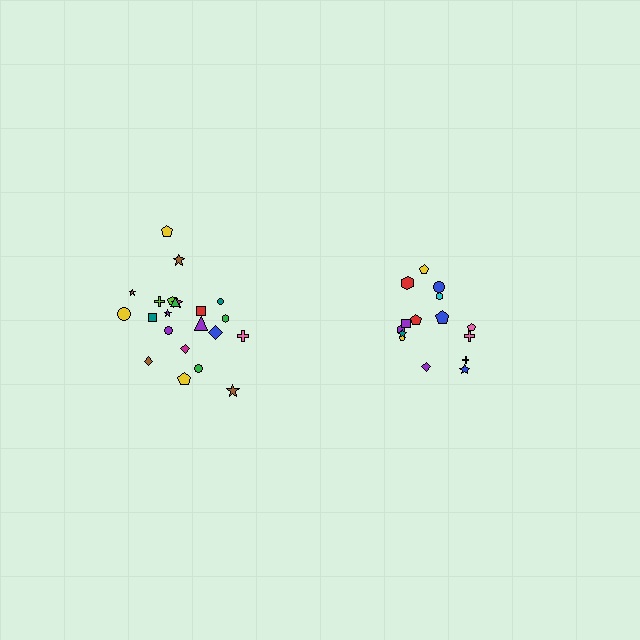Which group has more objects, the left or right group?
The left group.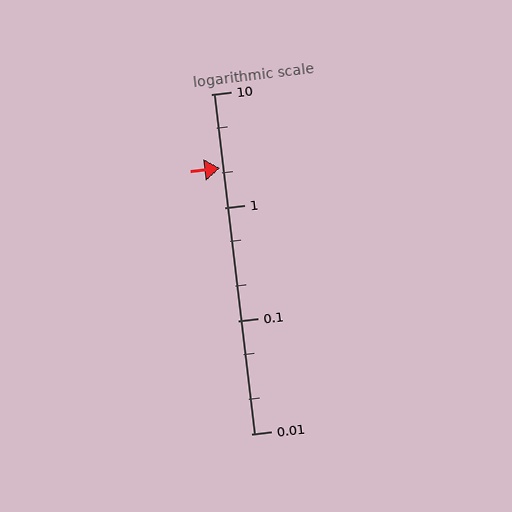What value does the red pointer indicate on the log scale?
The pointer indicates approximately 2.2.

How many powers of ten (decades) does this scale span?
The scale spans 3 decades, from 0.01 to 10.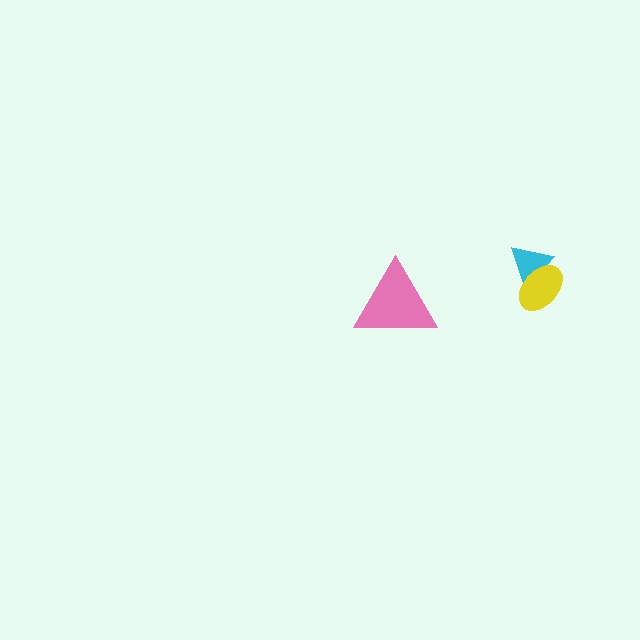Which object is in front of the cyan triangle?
The yellow ellipse is in front of the cyan triangle.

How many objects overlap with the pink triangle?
0 objects overlap with the pink triangle.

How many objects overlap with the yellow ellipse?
1 object overlaps with the yellow ellipse.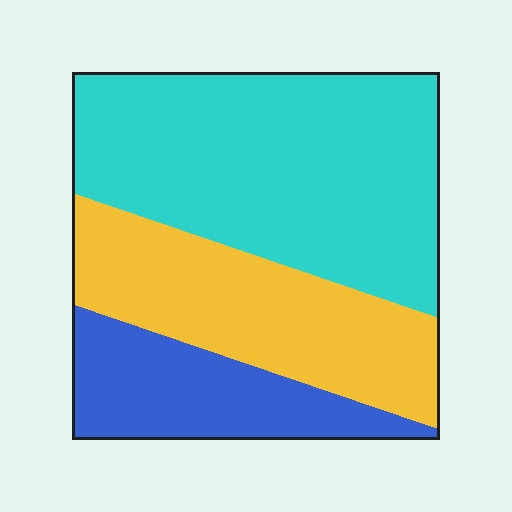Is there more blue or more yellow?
Yellow.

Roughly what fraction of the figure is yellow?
Yellow covers about 30% of the figure.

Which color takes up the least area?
Blue, at roughly 20%.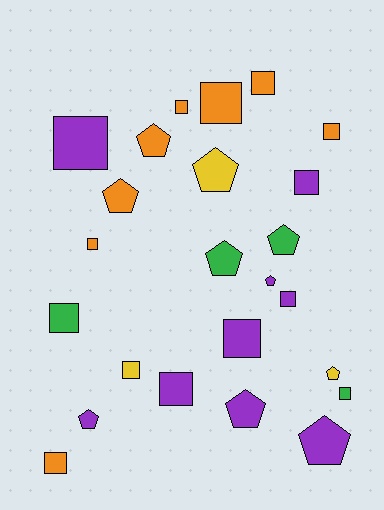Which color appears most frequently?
Purple, with 9 objects.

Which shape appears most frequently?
Square, with 14 objects.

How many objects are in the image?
There are 24 objects.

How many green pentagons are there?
There are 2 green pentagons.